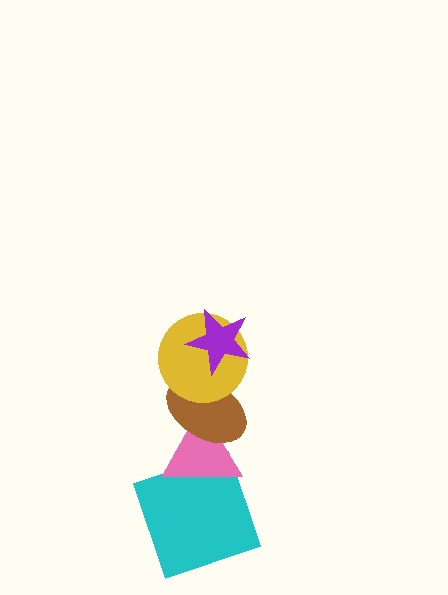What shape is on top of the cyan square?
The pink triangle is on top of the cyan square.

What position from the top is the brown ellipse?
The brown ellipse is 3rd from the top.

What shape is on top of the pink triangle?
The brown ellipse is on top of the pink triangle.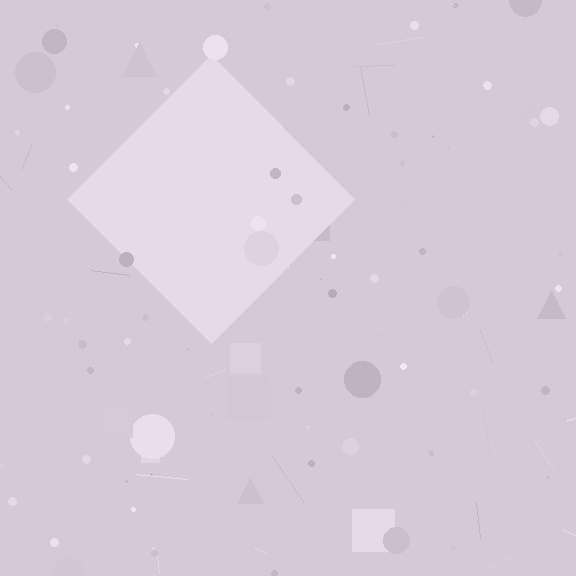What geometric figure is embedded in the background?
A diamond is embedded in the background.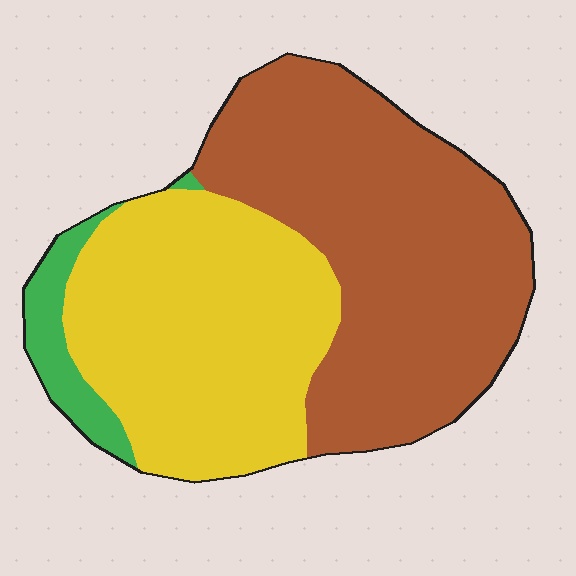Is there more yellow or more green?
Yellow.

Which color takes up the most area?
Brown, at roughly 50%.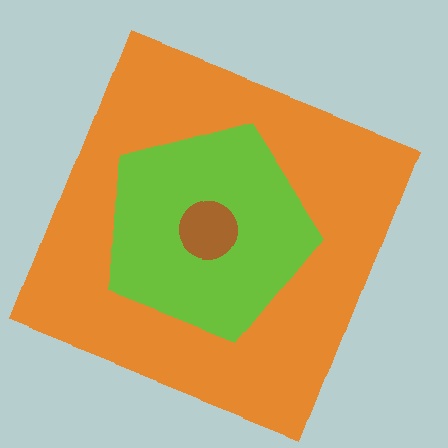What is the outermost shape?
The orange square.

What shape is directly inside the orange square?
The lime pentagon.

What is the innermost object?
The brown circle.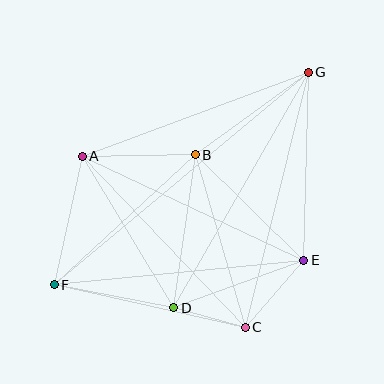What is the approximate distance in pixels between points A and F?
The distance between A and F is approximately 132 pixels.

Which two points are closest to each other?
Points C and D are closest to each other.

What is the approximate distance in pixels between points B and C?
The distance between B and C is approximately 180 pixels.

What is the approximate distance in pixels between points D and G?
The distance between D and G is approximately 271 pixels.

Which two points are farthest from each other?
Points F and G are farthest from each other.